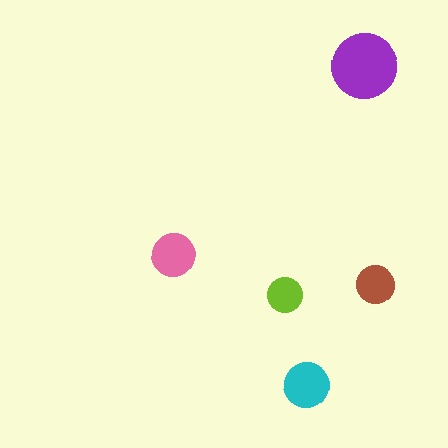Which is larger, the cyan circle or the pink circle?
The cyan one.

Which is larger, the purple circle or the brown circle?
The purple one.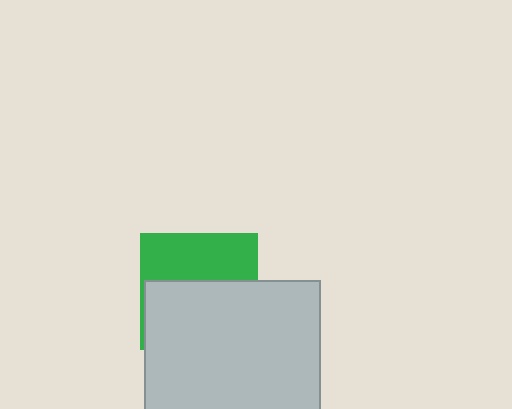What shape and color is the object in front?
The object in front is a light gray square.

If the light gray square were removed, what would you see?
You would see the complete green square.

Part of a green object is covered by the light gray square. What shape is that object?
It is a square.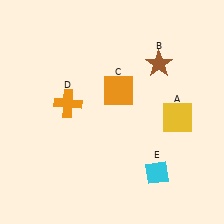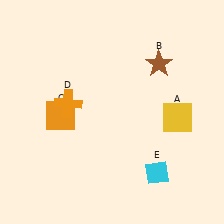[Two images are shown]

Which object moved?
The orange square (C) moved left.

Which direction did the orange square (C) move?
The orange square (C) moved left.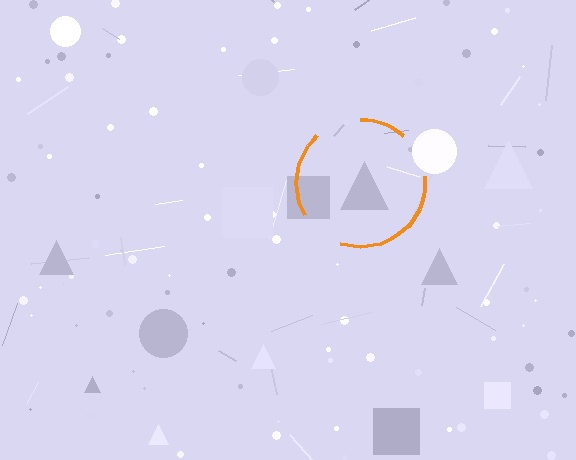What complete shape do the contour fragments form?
The contour fragments form a circle.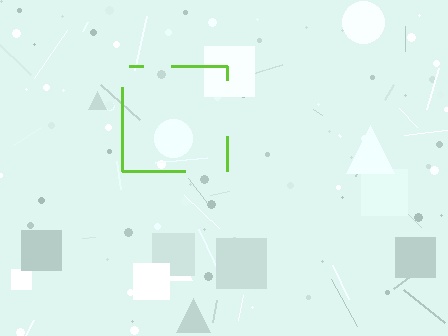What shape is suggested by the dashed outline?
The dashed outline suggests a square.